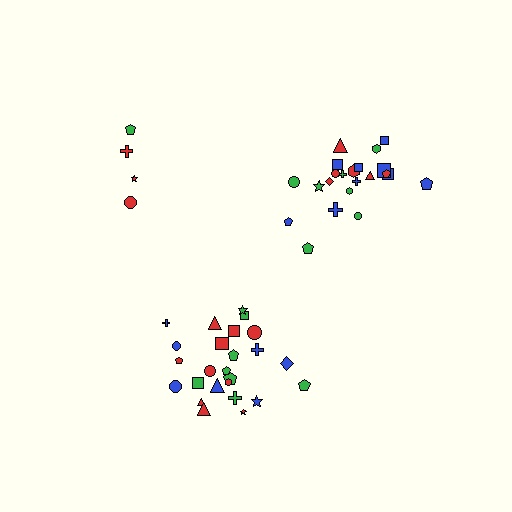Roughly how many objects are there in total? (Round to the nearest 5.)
Roughly 50 objects in total.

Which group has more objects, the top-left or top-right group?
The top-right group.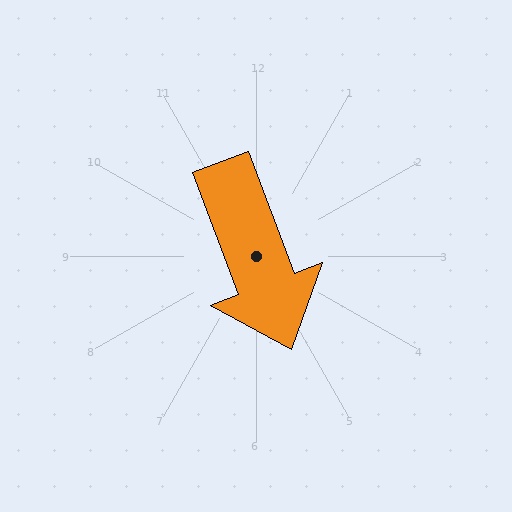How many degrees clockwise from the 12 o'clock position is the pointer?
Approximately 159 degrees.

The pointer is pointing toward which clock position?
Roughly 5 o'clock.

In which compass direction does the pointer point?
South.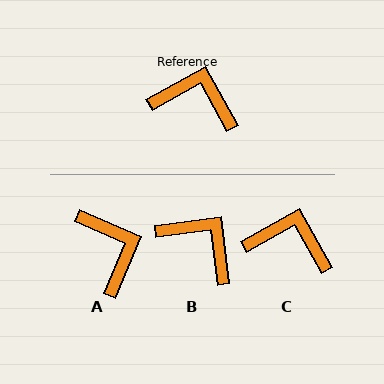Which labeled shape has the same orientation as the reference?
C.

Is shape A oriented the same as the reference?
No, it is off by about 52 degrees.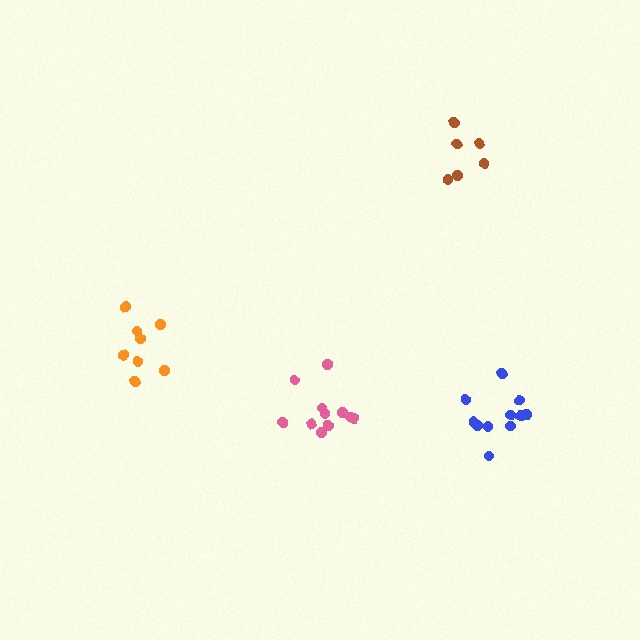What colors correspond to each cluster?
The clusters are colored: brown, orange, blue, pink.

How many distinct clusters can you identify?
There are 4 distinct clusters.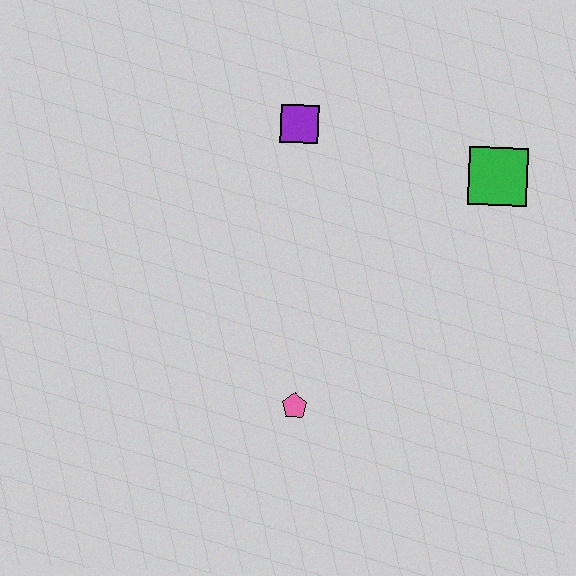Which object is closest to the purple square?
The green square is closest to the purple square.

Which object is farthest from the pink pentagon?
The green square is farthest from the pink pentagon.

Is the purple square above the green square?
Yes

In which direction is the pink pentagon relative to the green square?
The pink pentagon is below the green square.